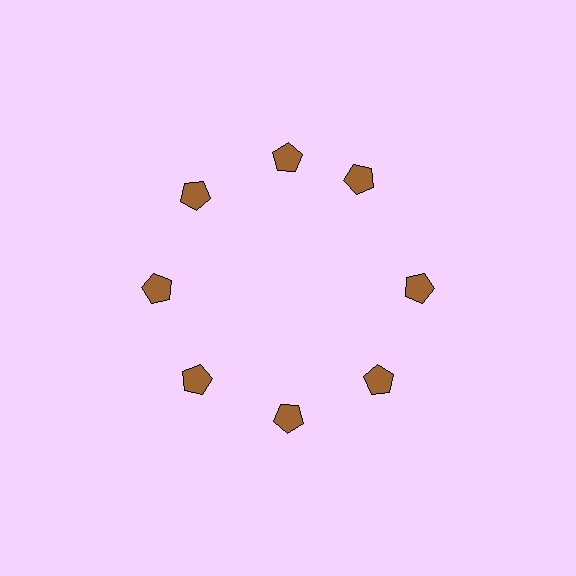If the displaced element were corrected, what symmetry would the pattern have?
It would have 8-fold rotational symmetry — the pattern would map onto itself every 45 degrees.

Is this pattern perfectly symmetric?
No. The 8 brown pentagons are arranged in a ring, but one element near the 2 o'clock position is rotated out of alignment along the ring, breaking the 8-fold rotational symmetry.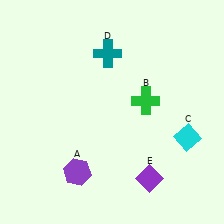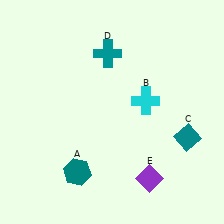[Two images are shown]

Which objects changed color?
A changed from purple to teal. B changed from green to cyan. C changed from cyan to teal.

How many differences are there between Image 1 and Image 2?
There are 3 differences between the two images.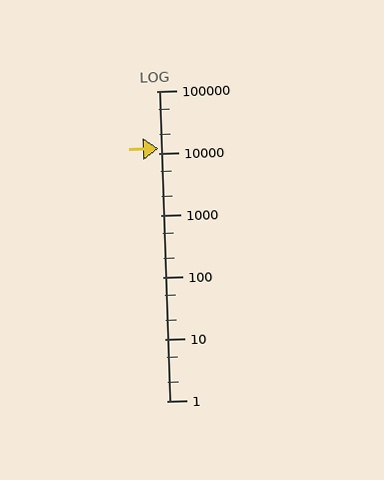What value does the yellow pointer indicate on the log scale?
The pointer indicates approximately 12000.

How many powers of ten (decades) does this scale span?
The scale spans 5 decades, from 1 to 100000.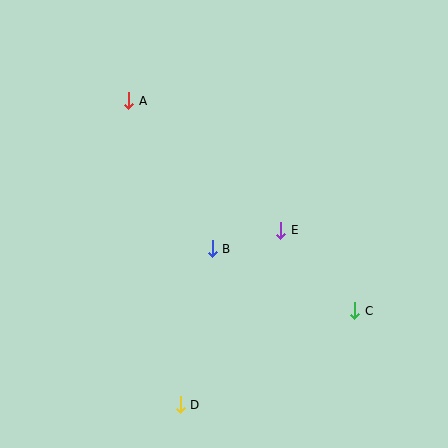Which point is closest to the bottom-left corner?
Point D is closest to the bottom-left corner.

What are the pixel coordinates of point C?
Point C is at (355, 311).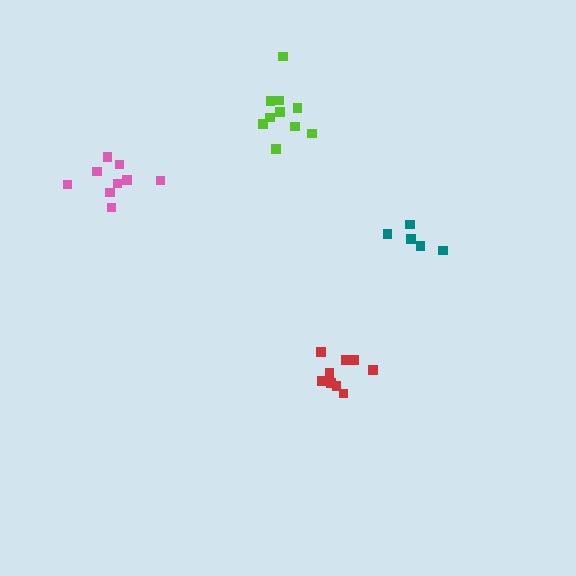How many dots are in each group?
Group 1: 9 dots, Group 2: 10 dots, Group 3: 5 dots, Group 4: 9 dots (33 total).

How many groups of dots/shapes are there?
There are 4 groups.